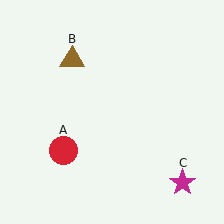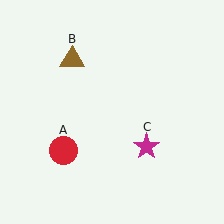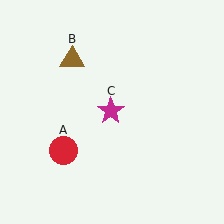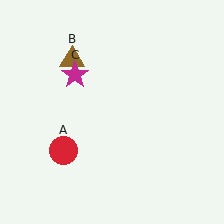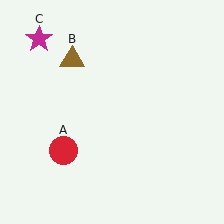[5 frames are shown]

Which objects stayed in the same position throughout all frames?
Red circle (object A) and brown triangle (object B) remained stationary.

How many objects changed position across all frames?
1 object changed position: magenta star (object C).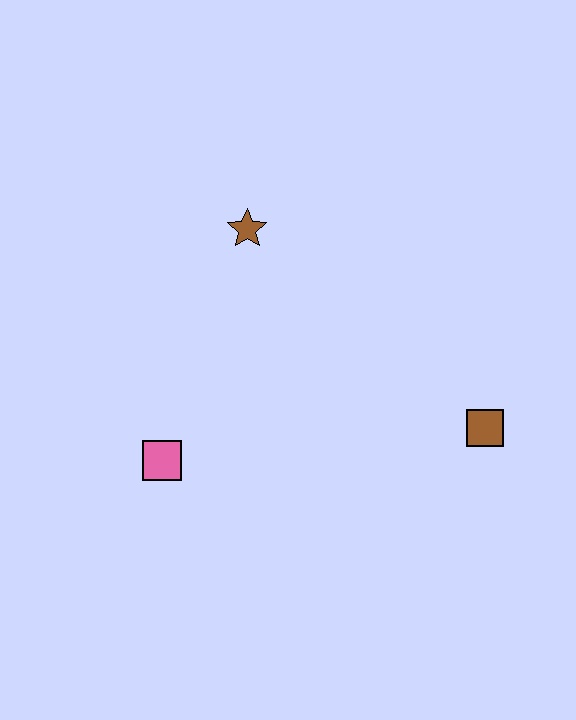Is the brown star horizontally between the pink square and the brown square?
Yes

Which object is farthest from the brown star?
The brown square is farthest from the brown star.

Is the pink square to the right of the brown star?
No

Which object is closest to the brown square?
The brown star is closest to the brown square.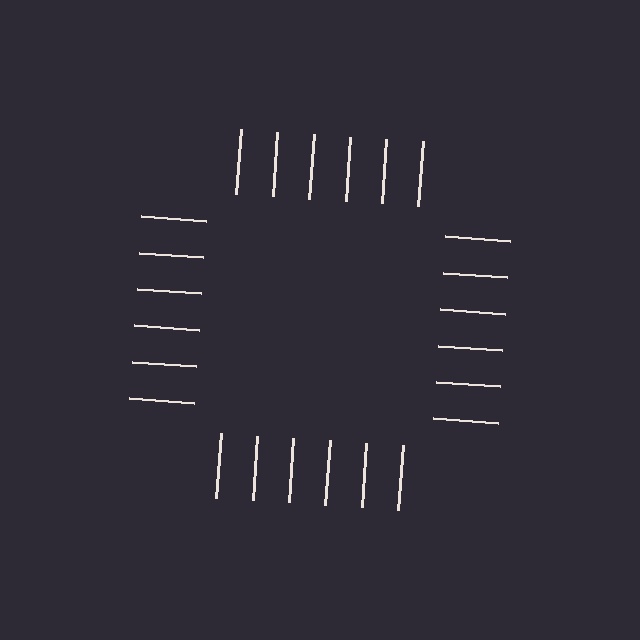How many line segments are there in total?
24 — 6 along each of the 4 edges.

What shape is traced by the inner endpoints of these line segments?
An illusory square — the line segments terminate on its edges but no continuous stroke is drawn.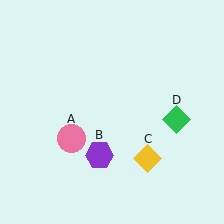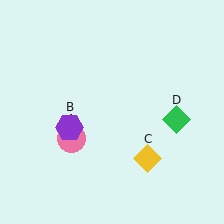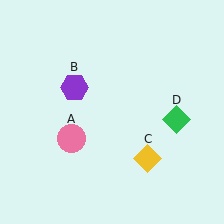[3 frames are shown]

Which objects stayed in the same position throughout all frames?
Pink circle (object A) and yellow diamond (object C) and green diamond (object D) remained stationary.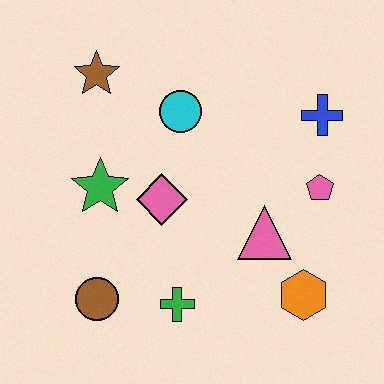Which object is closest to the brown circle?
The green cross is closest to the brown circle.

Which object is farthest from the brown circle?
The blue cross is farthest from the brown circle.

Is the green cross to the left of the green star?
No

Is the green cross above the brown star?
No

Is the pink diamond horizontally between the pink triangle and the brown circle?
Yes